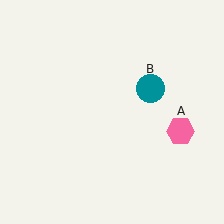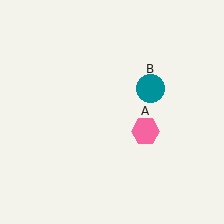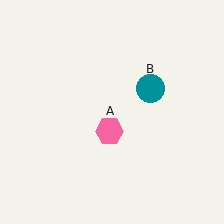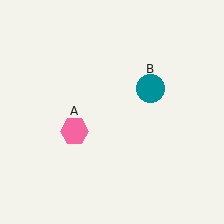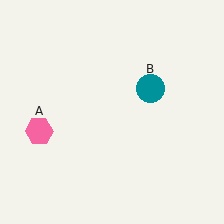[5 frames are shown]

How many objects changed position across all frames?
1 object changed position: pink hexagon (object A).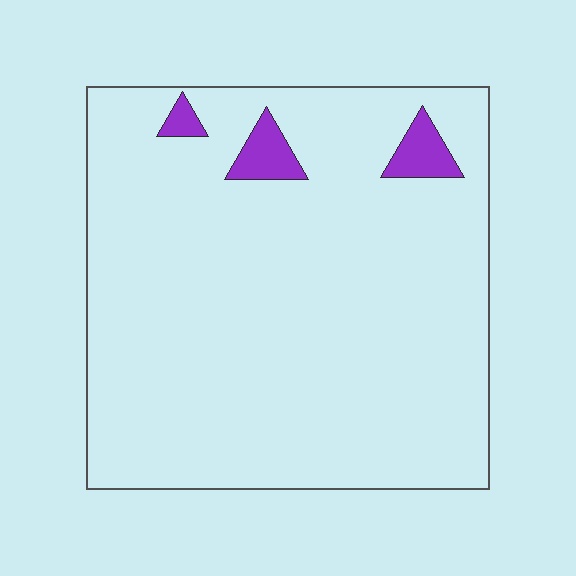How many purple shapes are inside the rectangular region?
3.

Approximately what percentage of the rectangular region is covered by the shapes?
Approximately 5%.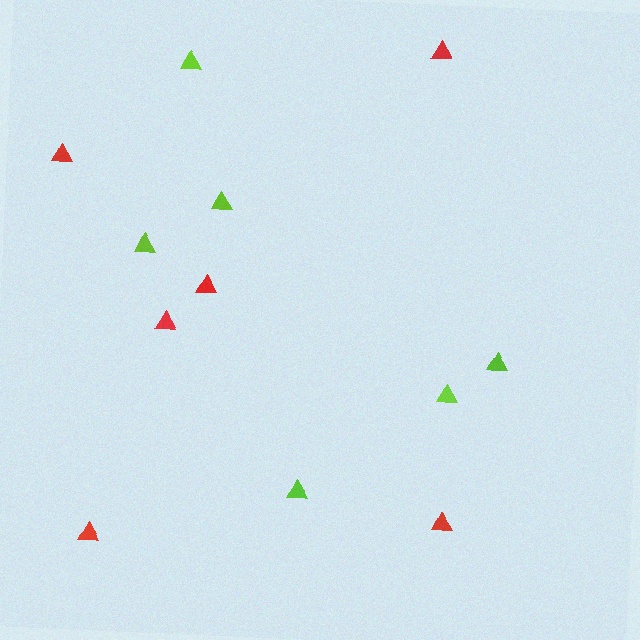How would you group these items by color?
There are 2 groups: one group of lime triangles (6) and one group of red triangles (6).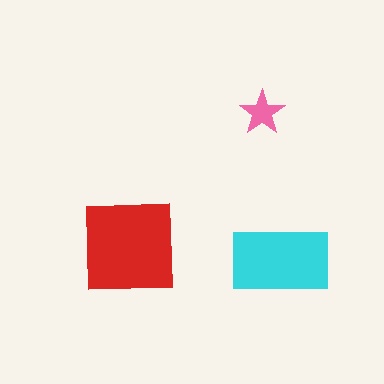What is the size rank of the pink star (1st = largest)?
3rd.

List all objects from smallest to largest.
The pink star, the cyan rectangle, the red square.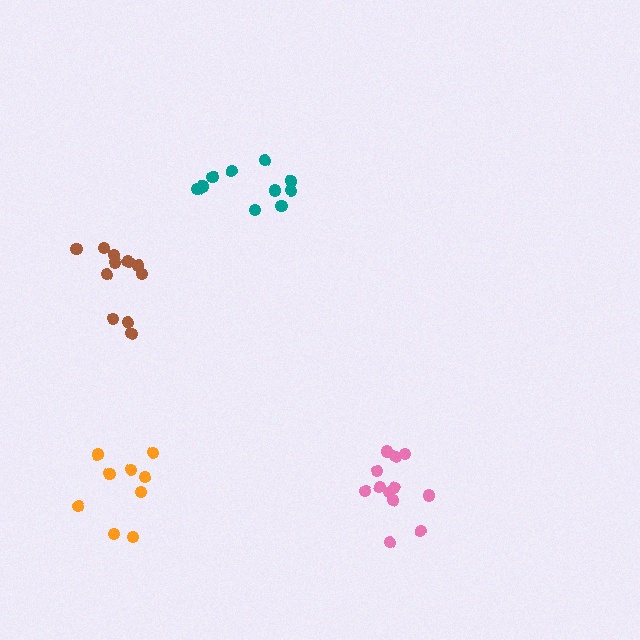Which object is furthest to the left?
The orange cluster is leftmost.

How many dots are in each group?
Group 1: 12 dots, Group 2: 12 dots, Group 3: 9 dots, Group 4: 10 dots (43 total).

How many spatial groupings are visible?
There are 4 spatial groupings.